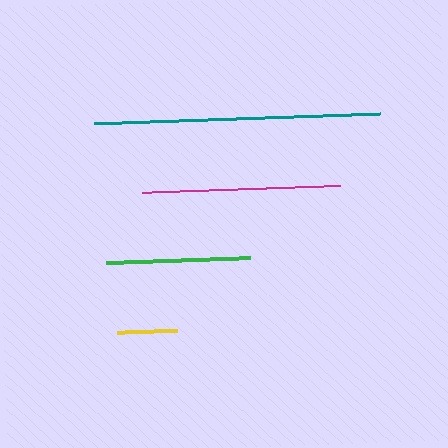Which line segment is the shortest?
The yellow line is the shortest at approximately 60 pixels.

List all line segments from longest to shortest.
From longest to shortest: teal, magenta, green, yellow.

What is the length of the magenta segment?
The magenta segment is approximately 198 pixels long.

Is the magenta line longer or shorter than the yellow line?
The magenta line is longer than the yellow line.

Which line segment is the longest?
The teal line is the longest at approximately 286 pixels.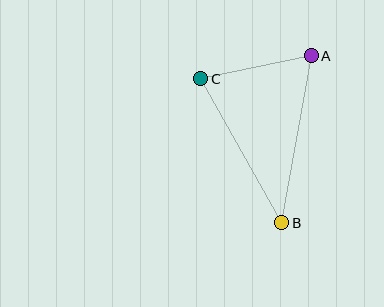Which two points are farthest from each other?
Points A and B are farthest from each other.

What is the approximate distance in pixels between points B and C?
The distance between B and C is approximately 165 pixels.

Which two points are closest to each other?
Points A and C are closest to each other.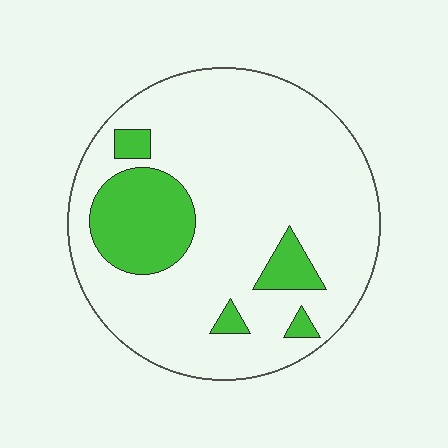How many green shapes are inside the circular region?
5.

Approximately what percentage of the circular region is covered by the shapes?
Approximately 20%.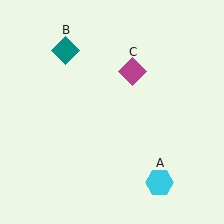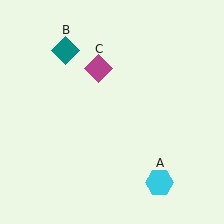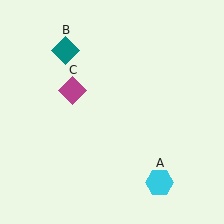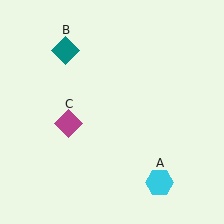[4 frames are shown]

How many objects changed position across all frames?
1 object changed position: magenta diamond (object C).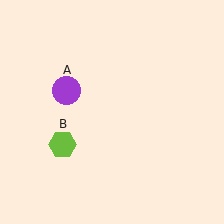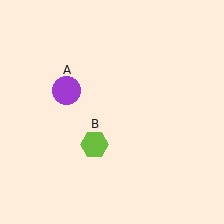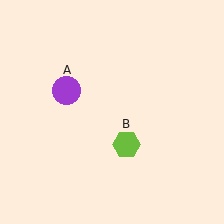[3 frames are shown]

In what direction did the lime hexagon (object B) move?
The lime hexagon (object B) moved right.